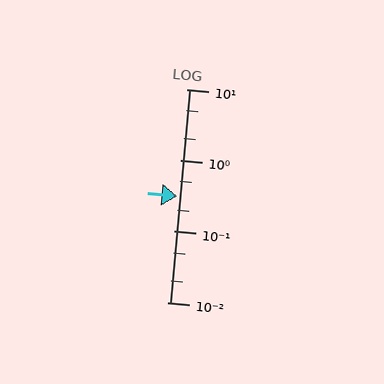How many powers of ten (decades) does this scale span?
The scale spans 3 decades, from 0.01 to 10.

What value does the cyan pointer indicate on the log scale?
The pointer indicates approximately 0.31.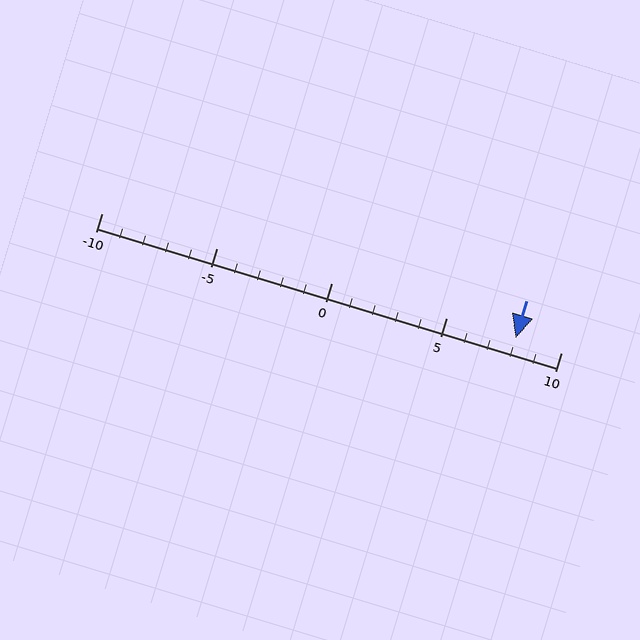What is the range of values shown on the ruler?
The ruler shows values from -10 to 10.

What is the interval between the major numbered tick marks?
The major tick marks are spaced 5 units apart.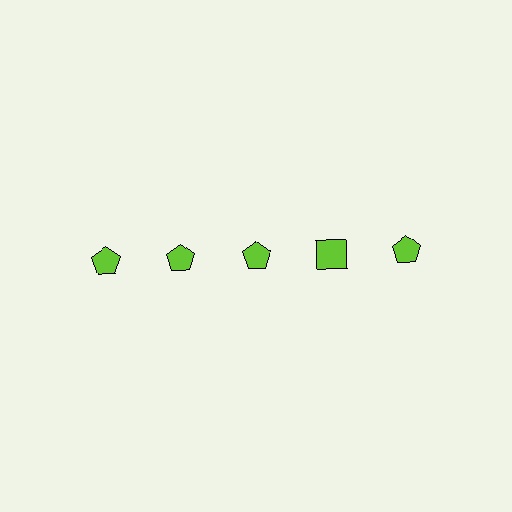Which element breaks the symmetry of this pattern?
The lime square in the top row, second from right column breaks the symmetry. All other shapes are lime pentagons.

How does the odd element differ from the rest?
It has a different shape: square instead of pentagon.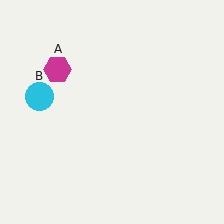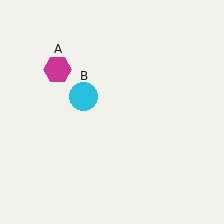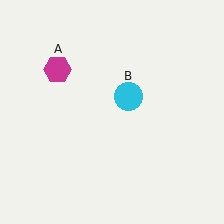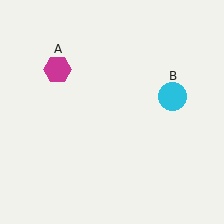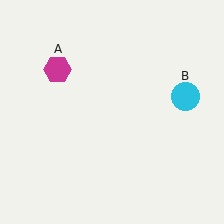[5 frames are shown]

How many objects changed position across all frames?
1 object changed position: cyan circle (object B).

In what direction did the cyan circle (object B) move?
The cyan circle (object B) moved right.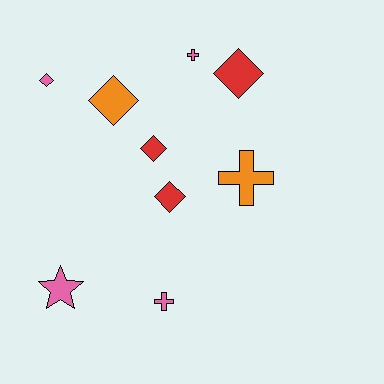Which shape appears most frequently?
Diamond, with 5 objects.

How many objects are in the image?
There are 9 objects.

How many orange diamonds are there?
There is 1 orange diamond.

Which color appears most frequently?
Pink, with 4 objects.